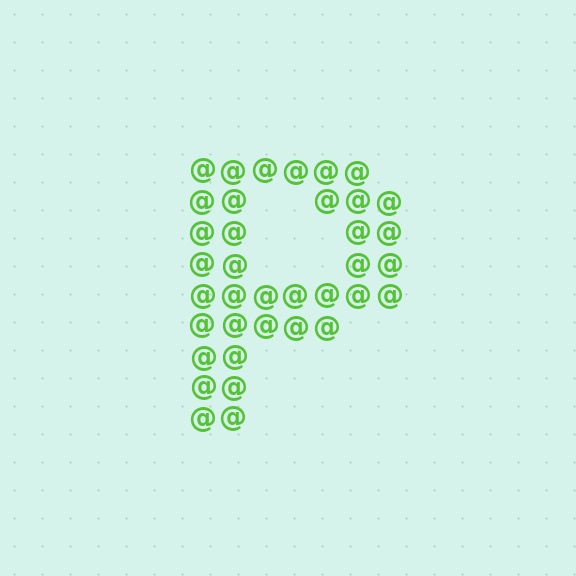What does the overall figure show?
The overall figure shows the letter P.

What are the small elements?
The small elements are at signs.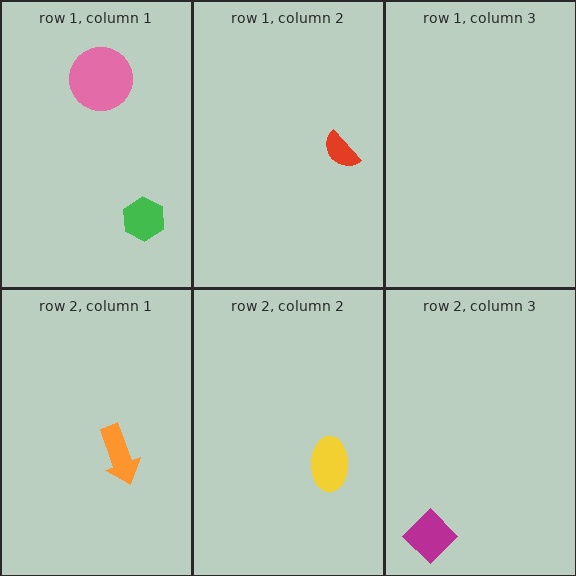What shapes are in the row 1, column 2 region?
The red semicircle.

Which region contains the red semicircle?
The row 1, column 2 region.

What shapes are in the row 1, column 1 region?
The green hexagon, the pink circle.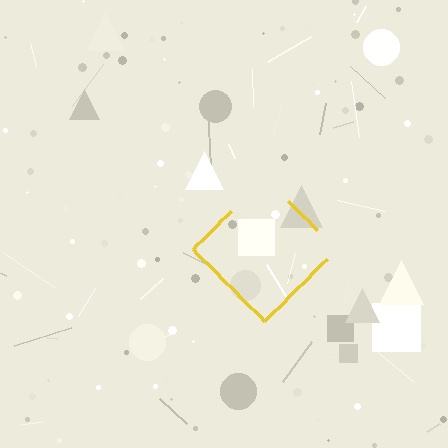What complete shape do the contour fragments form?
The contour fragments form a diamond.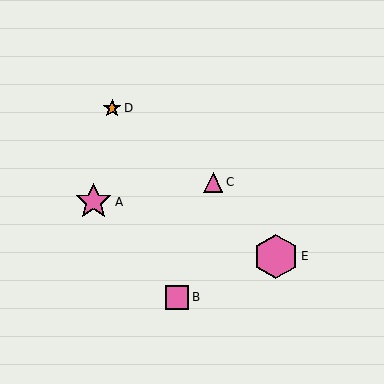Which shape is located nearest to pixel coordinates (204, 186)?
The pink triangle (labeled C) at (213, 182) is nearest to that location.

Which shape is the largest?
The pink hexagon (labeled E) is the largest.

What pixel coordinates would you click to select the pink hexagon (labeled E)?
Click at (276, 256) to select the pink hexagon E.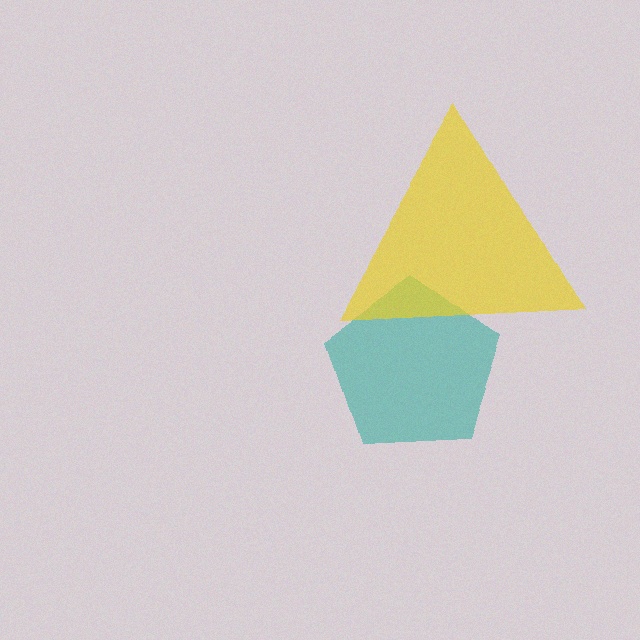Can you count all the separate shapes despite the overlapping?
Yes, there are 2 separate shapes.